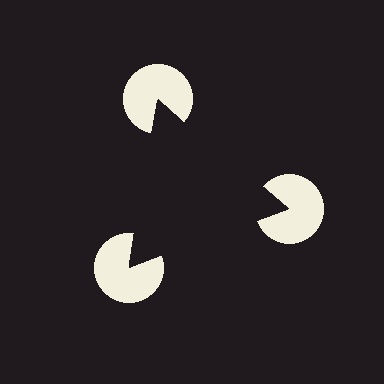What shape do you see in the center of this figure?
An illusory triangle — its edges are inferred from the aligned wedge cuts in the pac-man discs, not physically drawn.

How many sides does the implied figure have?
3 sides.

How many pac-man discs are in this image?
There are 3 — one at each vertex of the illusory triangle.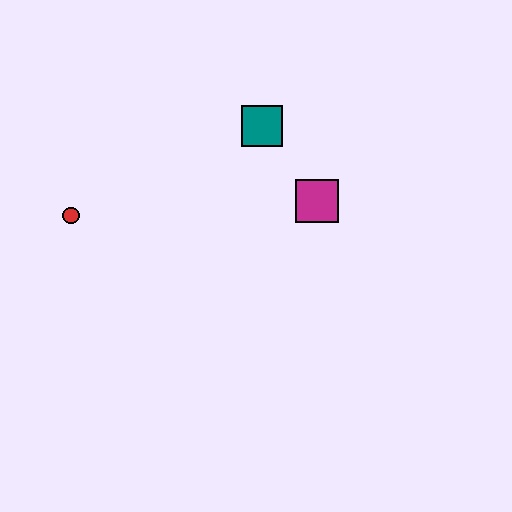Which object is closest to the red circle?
The teal square is closest to the red circle.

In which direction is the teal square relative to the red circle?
The teal square is to the right of the red circle.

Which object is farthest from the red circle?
The magenta square is farthest from the red circle.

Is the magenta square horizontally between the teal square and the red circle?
No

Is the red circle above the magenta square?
No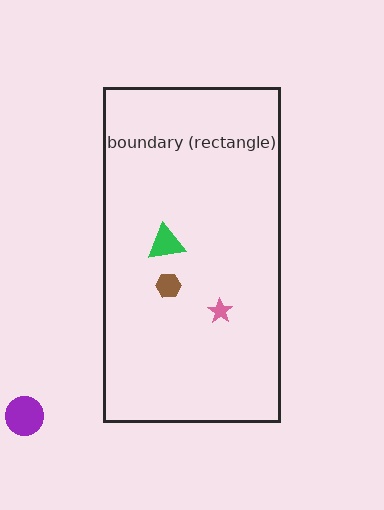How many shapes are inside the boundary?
3 inside, 1 outside.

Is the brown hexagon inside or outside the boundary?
Inside.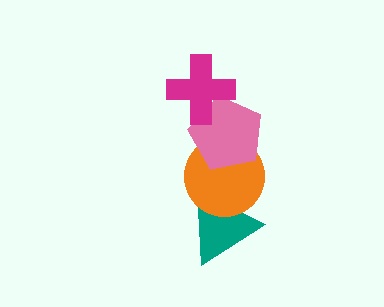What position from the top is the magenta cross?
The magenta cross is 1st from the top.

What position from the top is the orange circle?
The orange circle is 3rd from the top.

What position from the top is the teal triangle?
The teal triangle is 4th from the top.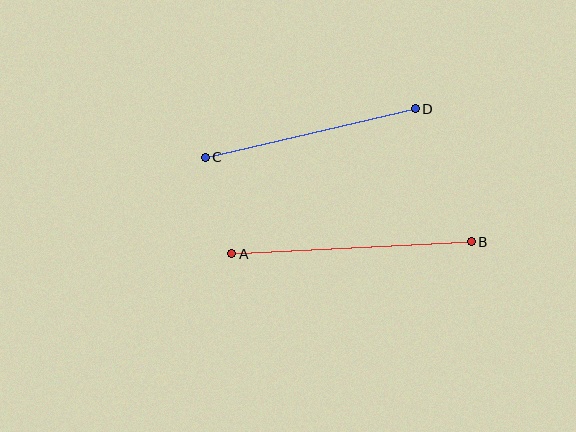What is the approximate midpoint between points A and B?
The midpoint is at approximately (351, 248) pixels.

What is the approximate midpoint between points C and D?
The midpoint is at approximately (310, 133) pixels.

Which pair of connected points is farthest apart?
Points A and B are farthest apart.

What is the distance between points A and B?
The distance is approximately 240 pixels.